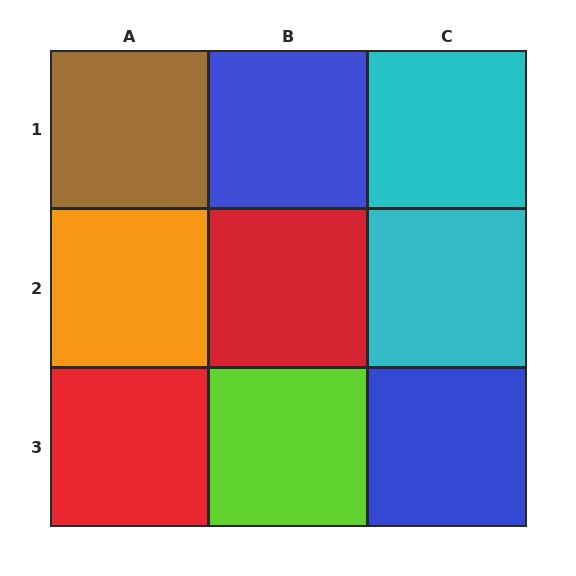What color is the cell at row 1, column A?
Brown.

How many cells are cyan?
2 cells are cyan.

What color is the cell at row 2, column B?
Red.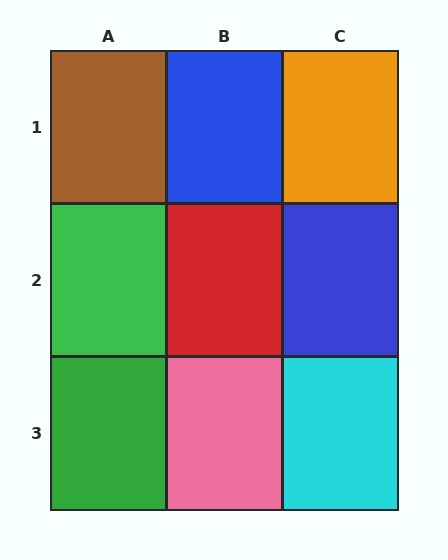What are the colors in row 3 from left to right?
Green, pink, cyan.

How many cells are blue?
2 cells are blue.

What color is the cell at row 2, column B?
Red.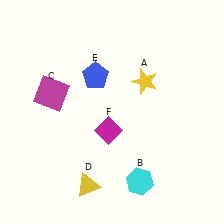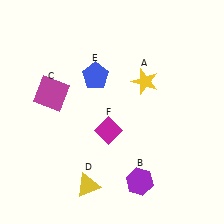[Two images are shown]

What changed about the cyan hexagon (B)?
In Image 1, B is cyan. In Image 2, it changed to purple.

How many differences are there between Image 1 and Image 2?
There is 1 difference between the two images.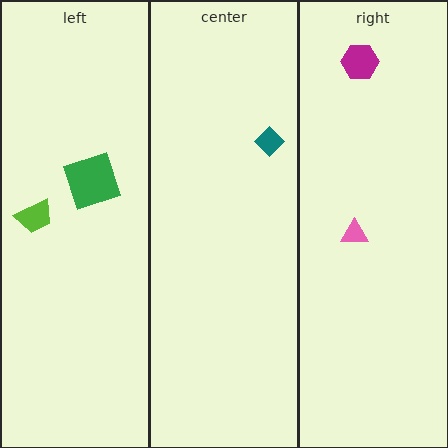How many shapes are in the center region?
1.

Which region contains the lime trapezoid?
The left region.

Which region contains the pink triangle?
The right region.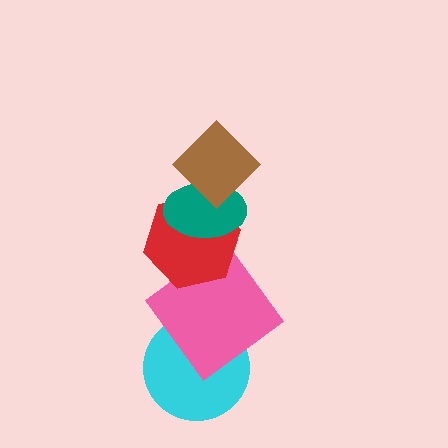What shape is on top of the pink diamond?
The red hexagon is on top of the pink diamond.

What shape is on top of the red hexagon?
The teal ellipse is on top of the red hexagon.